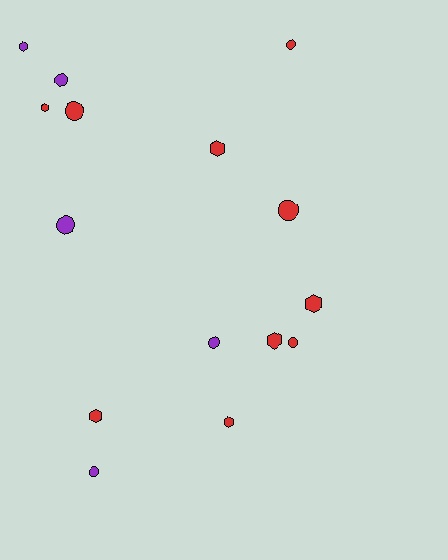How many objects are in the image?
There are 15 objects.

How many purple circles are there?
There are 4 purple circles.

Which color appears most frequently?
Red, with 10 objects.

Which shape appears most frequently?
Circle, with 8 objects.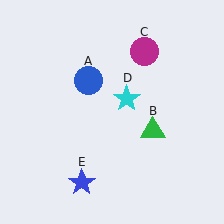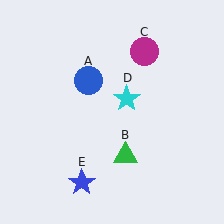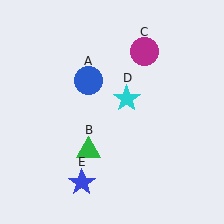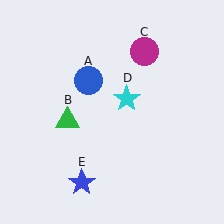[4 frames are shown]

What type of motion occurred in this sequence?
The green triangle (object B) rotated clockwise around the center of the scene.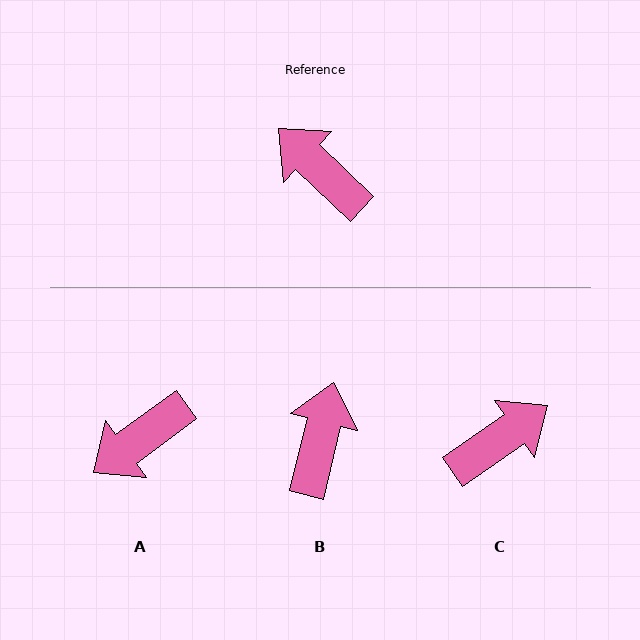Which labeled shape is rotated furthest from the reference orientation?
C, about 101 degrees away.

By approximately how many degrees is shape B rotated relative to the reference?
Approximately 60 degrees clockwise.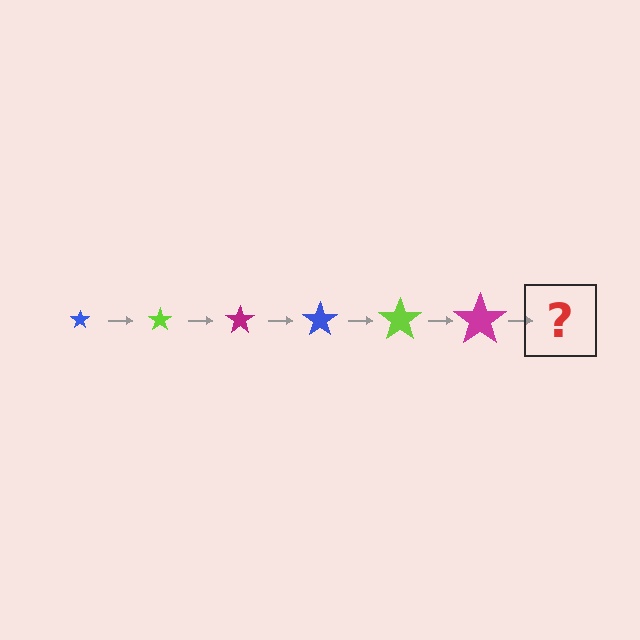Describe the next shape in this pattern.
It should be a blue star, larger than the previous one.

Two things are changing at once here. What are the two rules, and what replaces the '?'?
The two rules are that the star grows larger each step and the color cycles through blue, lime, and magenta. The '?' should be a blue star, larger than the previous one.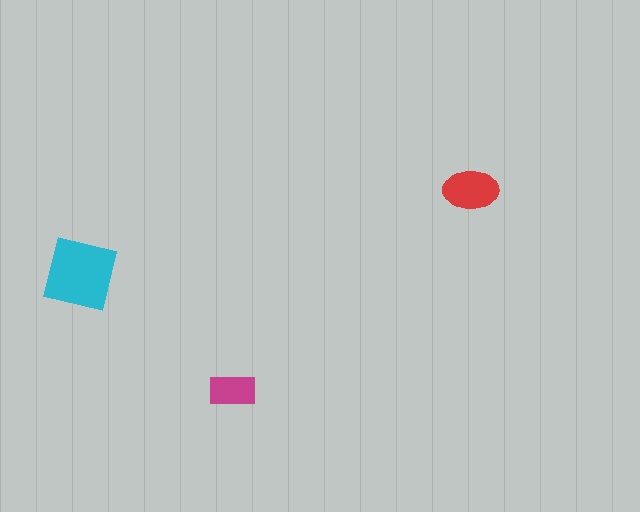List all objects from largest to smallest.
The cyan square, the red ellipse, the magenta rectangle.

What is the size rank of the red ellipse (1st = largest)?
2nd.